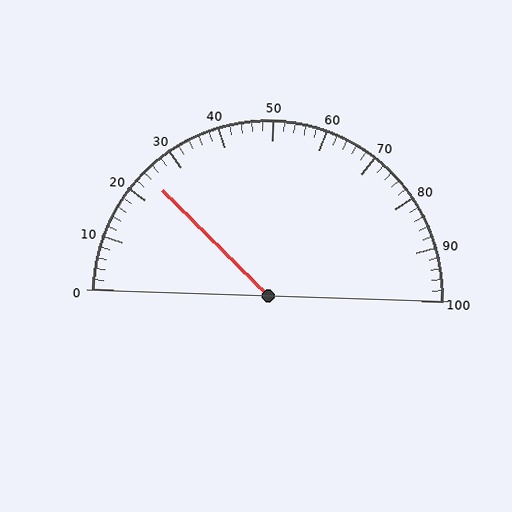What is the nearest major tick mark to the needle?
The nearest major tick mark is 20.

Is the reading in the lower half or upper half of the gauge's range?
The reading is in the lower half of the range (0 to 100).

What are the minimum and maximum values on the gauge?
The gauge ranges from 0 to 100.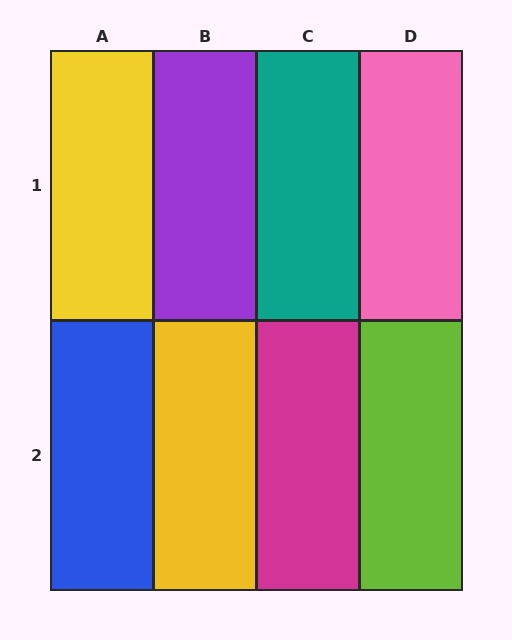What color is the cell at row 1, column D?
Pink.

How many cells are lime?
1 cell is lime.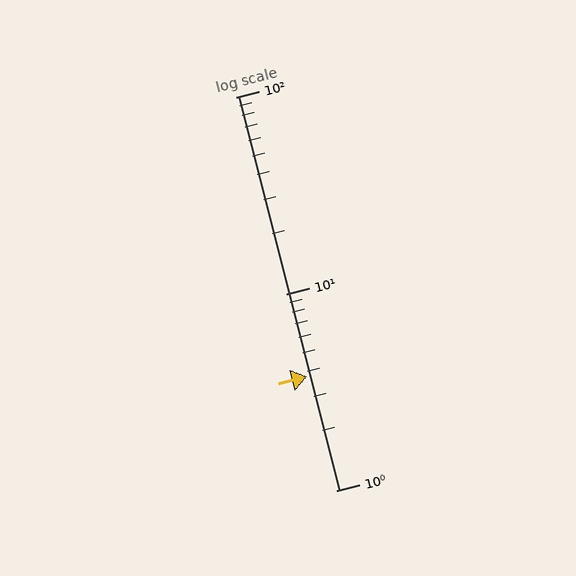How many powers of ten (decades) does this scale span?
The scale spans 2 decades, from 1 to 100.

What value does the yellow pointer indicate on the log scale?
The pointer indicates approximately 3.8.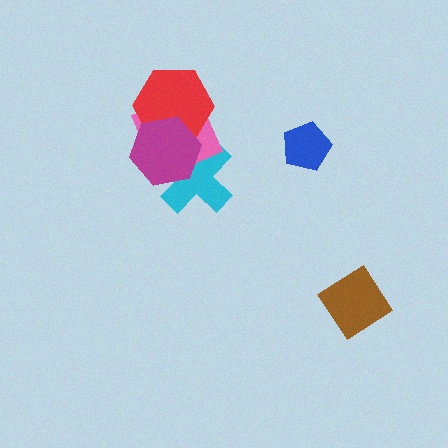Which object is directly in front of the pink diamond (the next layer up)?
The red hexagon is directly in front of the pink diamond.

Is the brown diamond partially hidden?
No, no other shape covers it.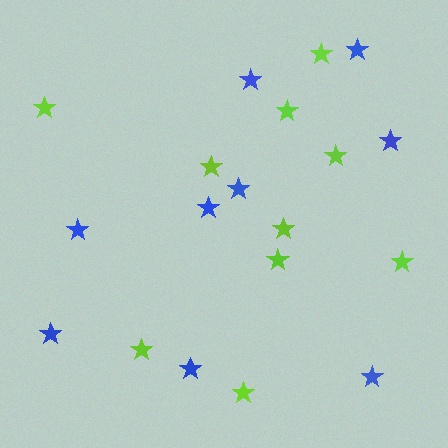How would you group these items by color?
There are 2 groups: one group of blue stars (9) and one group of lime stars (10).